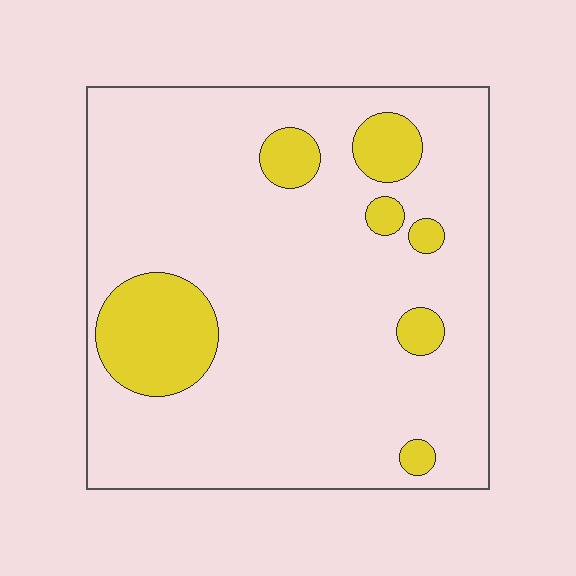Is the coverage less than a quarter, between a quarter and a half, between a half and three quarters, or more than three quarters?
Less than a quarter.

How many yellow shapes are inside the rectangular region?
7.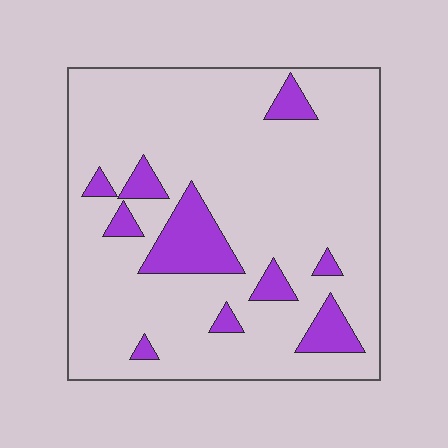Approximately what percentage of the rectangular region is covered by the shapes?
Approximately 15%.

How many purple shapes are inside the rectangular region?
10.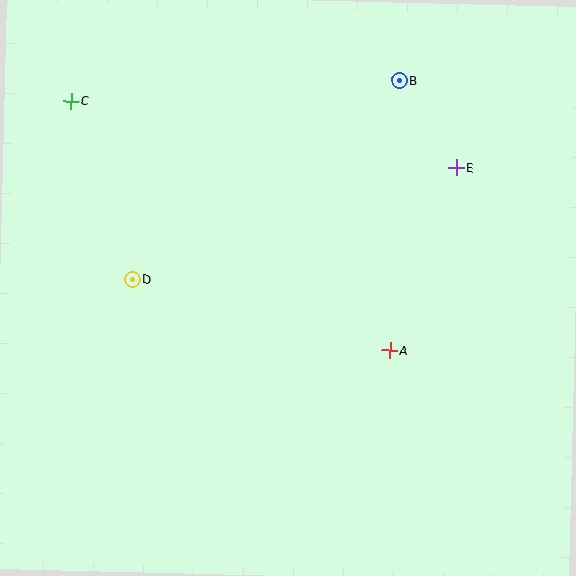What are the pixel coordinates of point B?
Point B is at (399, 80).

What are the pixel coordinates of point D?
Point D is at (133, 279).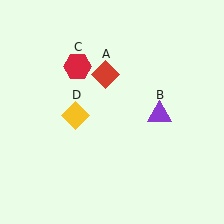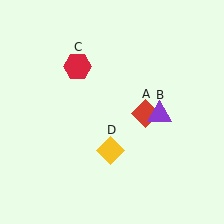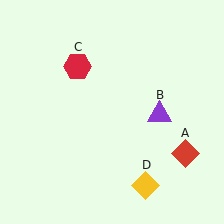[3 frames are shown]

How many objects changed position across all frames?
2 objects changed position: red diamond (object A), yellow diamond (object D).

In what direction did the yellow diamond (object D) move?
The yellow diamond (object D) moved down and to the right.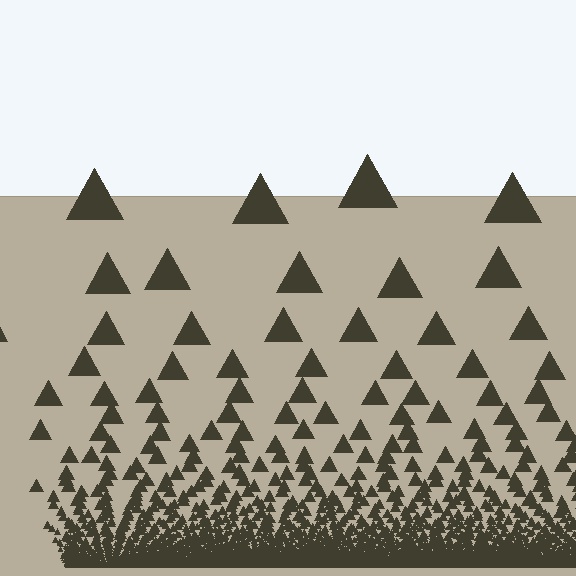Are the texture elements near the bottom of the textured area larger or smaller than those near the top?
Smaller. The gradient is inverted — elements near the bottom are smaller and denser.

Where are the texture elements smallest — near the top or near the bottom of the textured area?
Near the bottom.